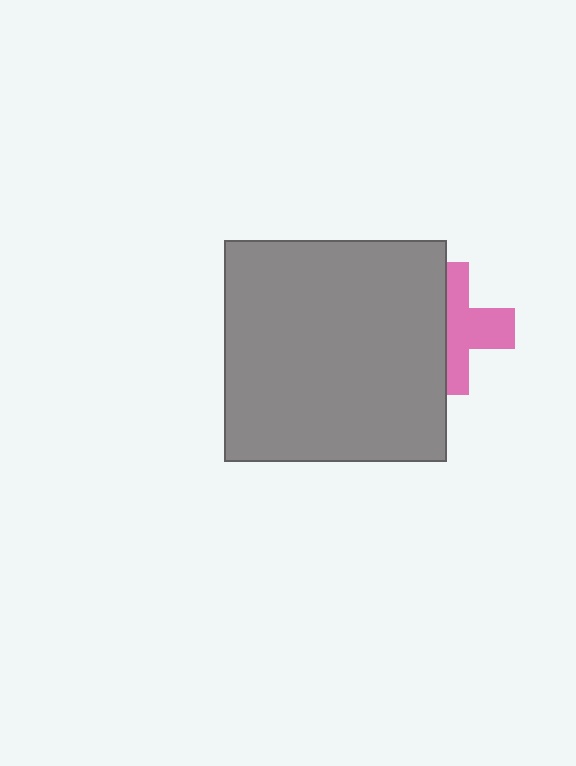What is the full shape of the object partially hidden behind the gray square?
The partially hidden object is a pink cross.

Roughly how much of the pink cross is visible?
About half of it is visible (roughly 51%).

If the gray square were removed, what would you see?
You would see the complete pink cross.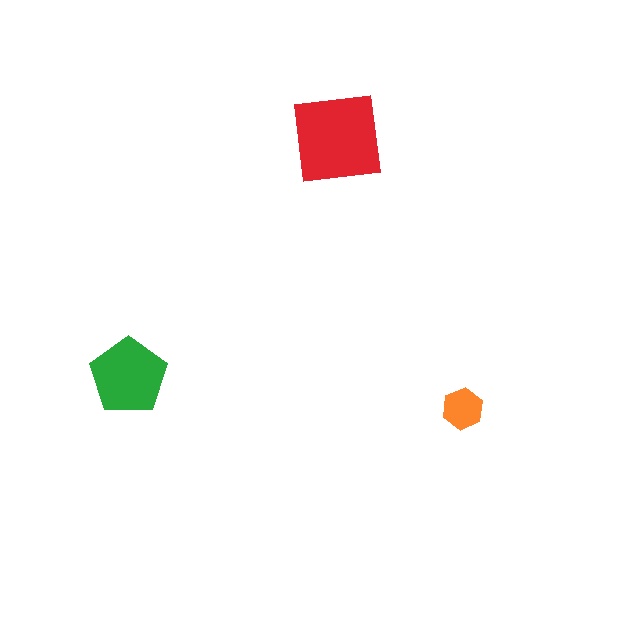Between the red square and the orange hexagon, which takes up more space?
The red square.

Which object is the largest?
The red square.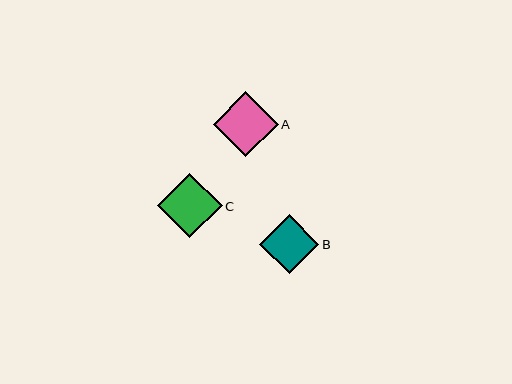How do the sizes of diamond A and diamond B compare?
Diamond A and diamond B are approximately the same size.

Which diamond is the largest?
Diamond A is the largest with a size of approximately 65 pixels.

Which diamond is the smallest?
Diamond B is the smallest with a size of approximately 59 pixels.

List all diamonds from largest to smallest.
From largest to smallest: A, C, B.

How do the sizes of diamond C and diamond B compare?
Diamond C and diamond B are approximately the same size.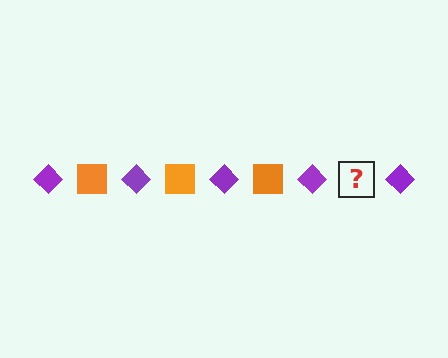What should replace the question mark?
The question mark should be replaced with an orange square.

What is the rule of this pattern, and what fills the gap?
The rule is that the pattern alternates between purple diamond and orange square. The gap should be filled with an orange square.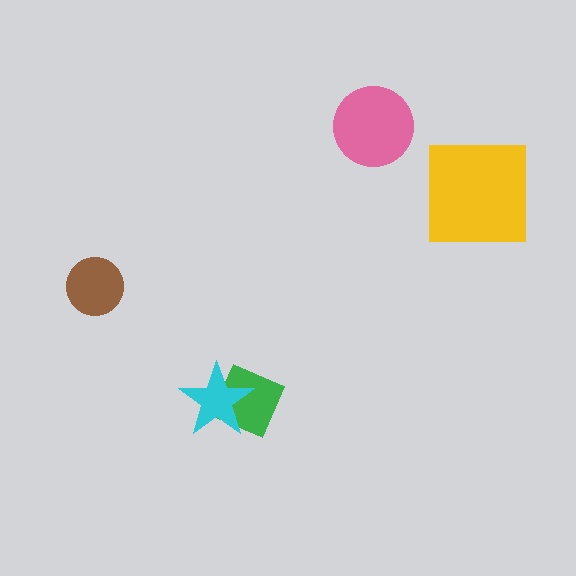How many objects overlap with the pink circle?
0 objects overlap with the pink circle.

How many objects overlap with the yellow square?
0 objects overlap with the yellow square.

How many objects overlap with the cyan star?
1 object overlaps with the cyan star.